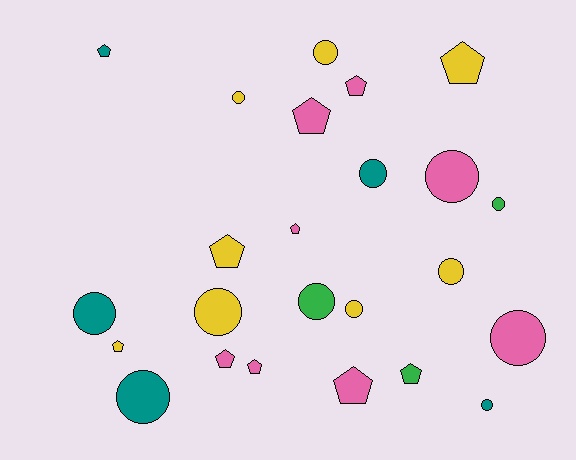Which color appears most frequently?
Pink, with 8 objects.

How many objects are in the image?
There are 24 objects.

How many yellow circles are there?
There are 5 yellow circles.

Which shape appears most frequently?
Circle, with 13 objects.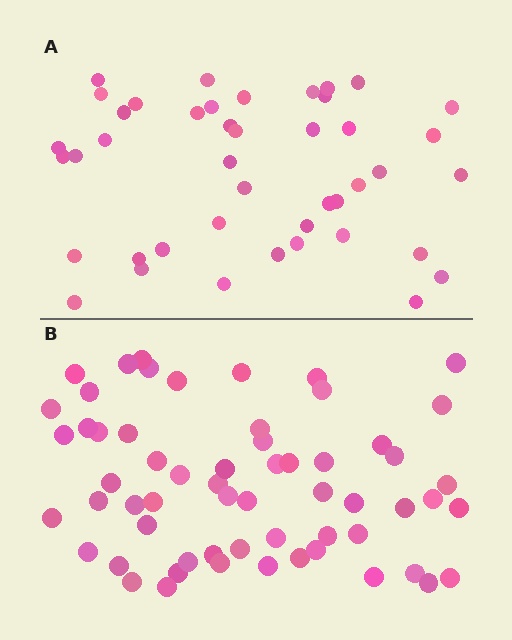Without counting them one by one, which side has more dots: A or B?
Region B (the bottom region) has more dots.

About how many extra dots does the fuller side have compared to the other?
Region B has approximately 15 more dots than region A.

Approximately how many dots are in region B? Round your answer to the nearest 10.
About 60 dots.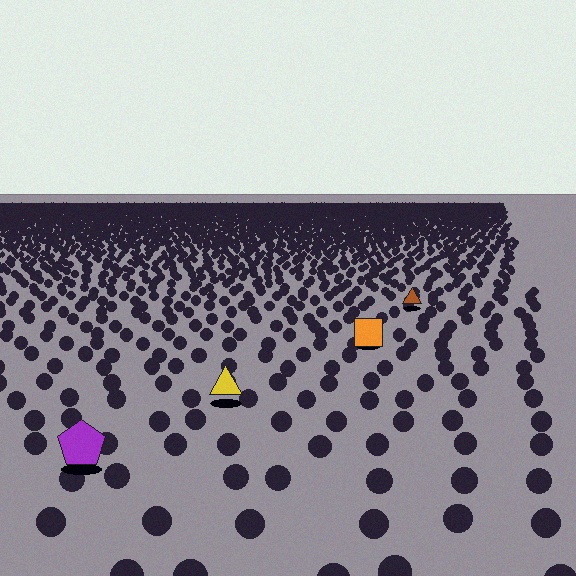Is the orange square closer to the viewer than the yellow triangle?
No. The yellow triangle is closer — you can tell from the texture gradient: the ground texture is coarser near it.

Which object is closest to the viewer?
The purple pentagon is closest. The texture marks near it are larger and more spread out.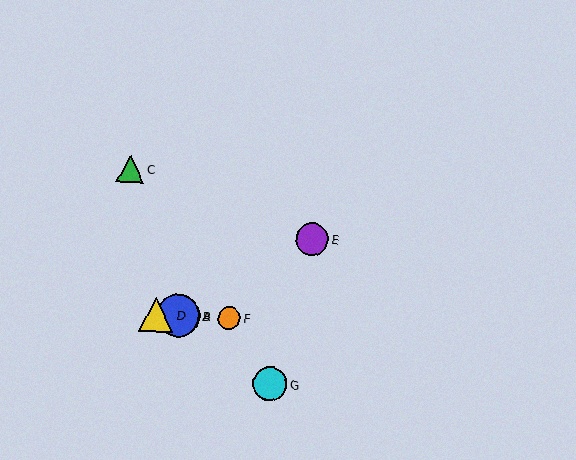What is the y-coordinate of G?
Object G is at y≈384.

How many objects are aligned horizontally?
4 objects (A, B, D, F) are aligned horizontally.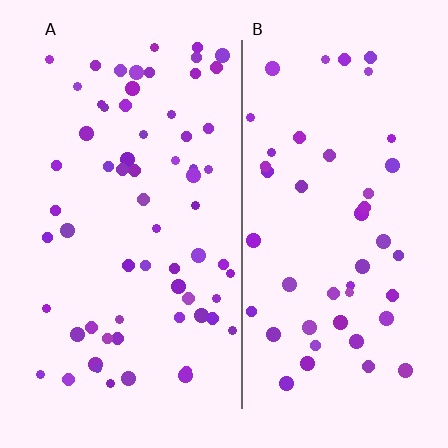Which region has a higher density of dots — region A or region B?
A (the left).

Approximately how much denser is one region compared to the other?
Approximately 1.4× — region A over region B.